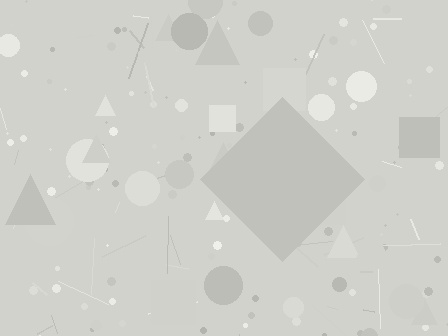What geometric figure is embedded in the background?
A diamond is embedded in the background.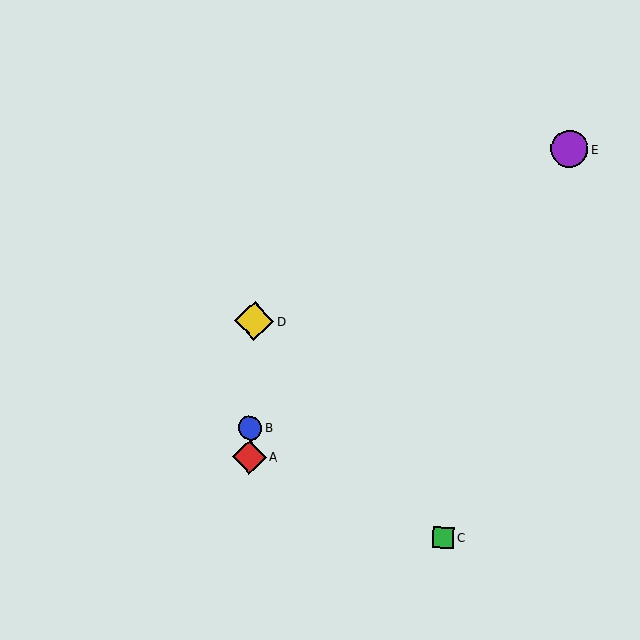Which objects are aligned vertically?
Objects A, B, D are aligned vertically.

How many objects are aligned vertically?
3 objects (A, B, D) are aligned vertically.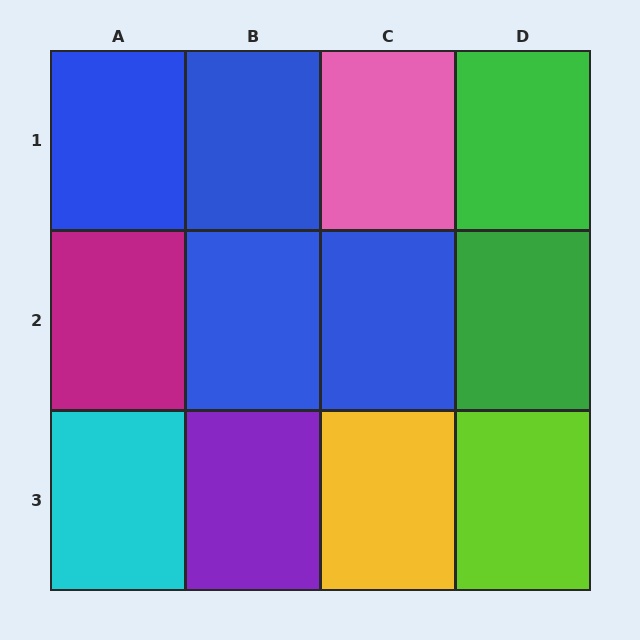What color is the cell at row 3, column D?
Lime.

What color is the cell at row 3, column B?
Purple.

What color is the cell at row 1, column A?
Blue.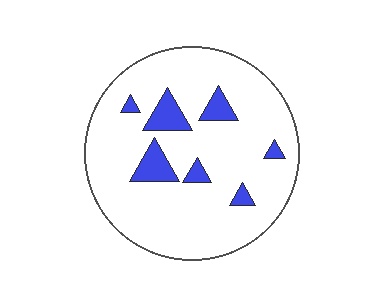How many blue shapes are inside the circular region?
7.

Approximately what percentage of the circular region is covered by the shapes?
Approximately 10%.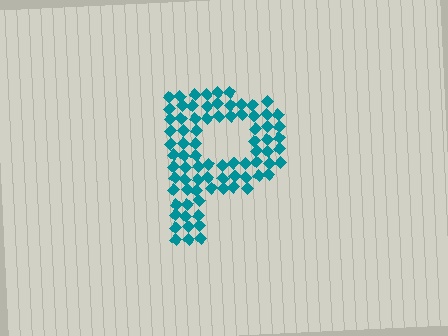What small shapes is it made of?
It is made of small diamonds.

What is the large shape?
The large shape is the letter P.